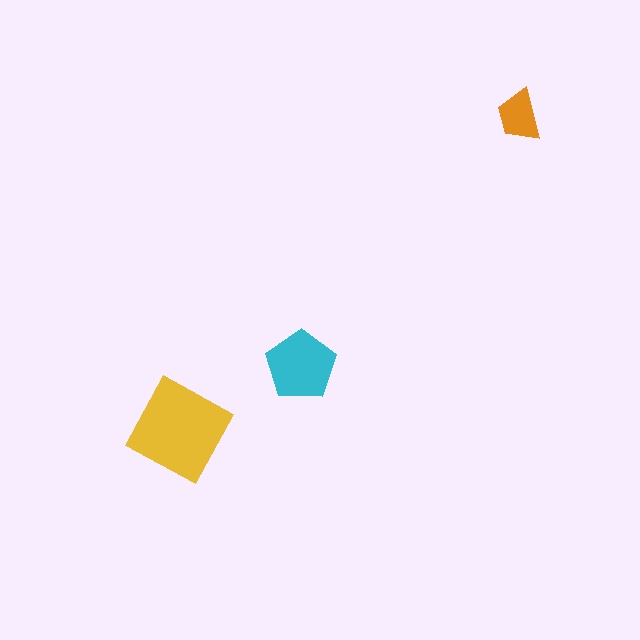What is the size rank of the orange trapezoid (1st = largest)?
3rd.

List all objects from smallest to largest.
The orange trapezoid, the cyan pentagon, the yellow square.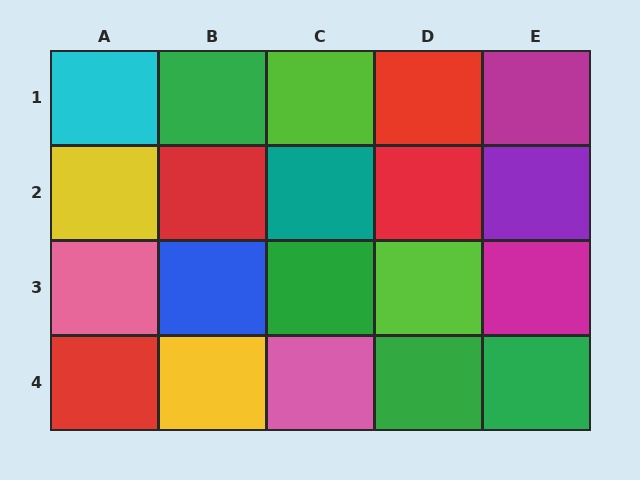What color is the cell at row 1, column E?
Magenta.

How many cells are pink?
2 cells are pink.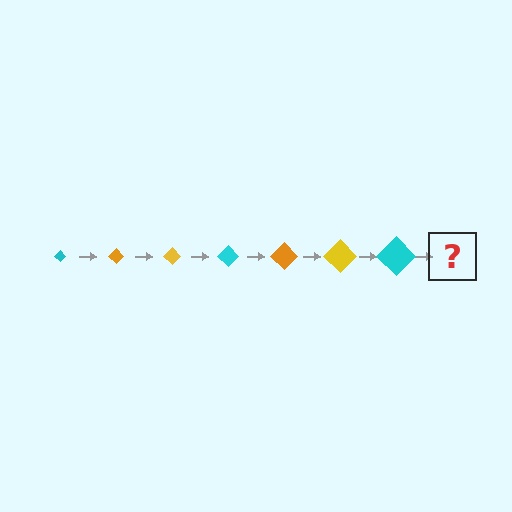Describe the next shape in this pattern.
It should be an orange diamond, larger than the previous one.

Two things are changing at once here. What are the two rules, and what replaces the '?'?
The two rules are that the diamond grows larger each step and the color cycles through cyan, orange, and yellow. The '?' should be an orange diamond, larger than the previous one.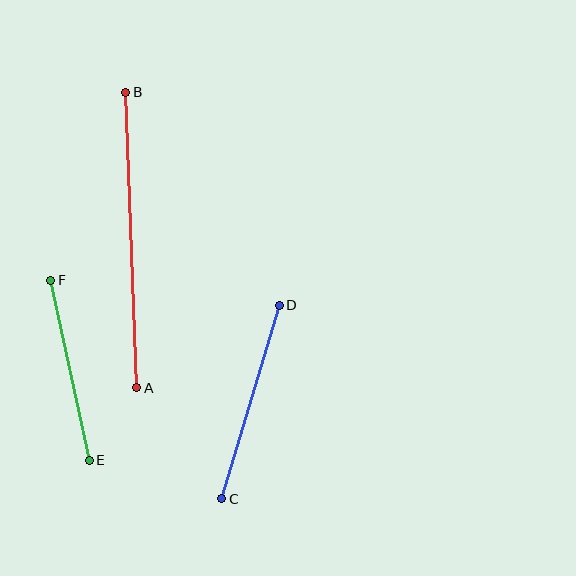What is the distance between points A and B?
The distance is approximately 296 pixels.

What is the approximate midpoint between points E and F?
The midpoint is at approximately (70, 370) pixels.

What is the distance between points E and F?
The distance is approximately 184 pixels.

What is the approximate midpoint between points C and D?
The midpoint is at approximately (250, 402) pixels.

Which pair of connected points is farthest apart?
Points A and B are farthest apart.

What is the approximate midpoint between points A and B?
The midpoint is at approximately (131, 240) pixels.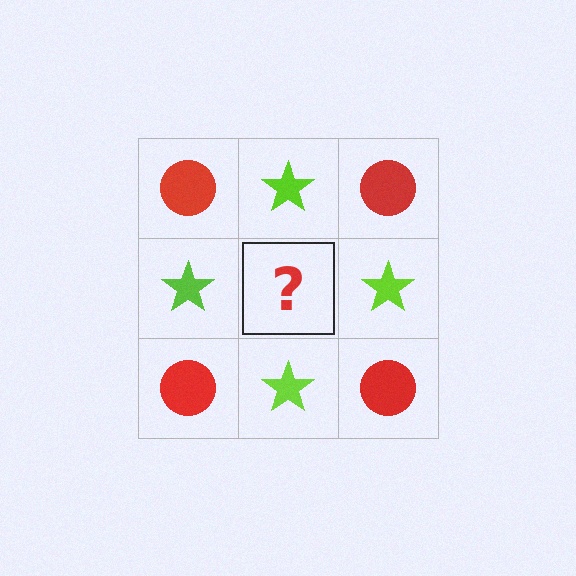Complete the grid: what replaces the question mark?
The question mark should be replaced with a red circle.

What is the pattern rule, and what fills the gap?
The rule is that it alternates red circle and lime star in a checkerboard pattern. The gap should be filled with a red circle.